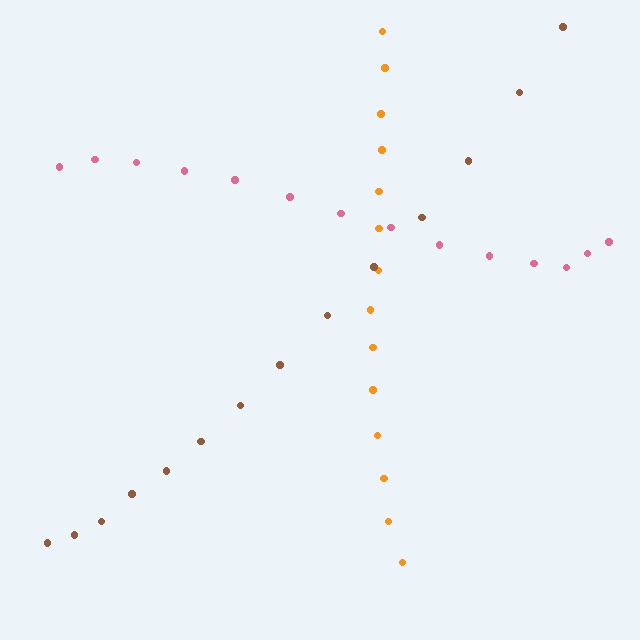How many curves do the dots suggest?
There are 3 distinct paths.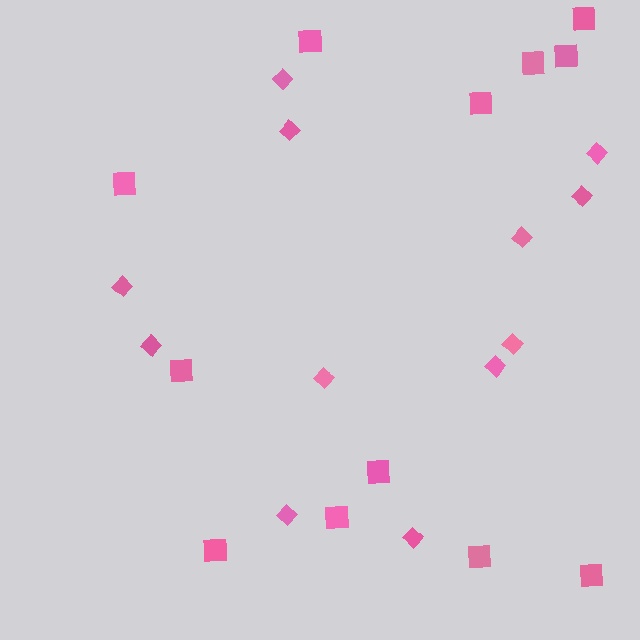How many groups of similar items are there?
There are 2 groups: one group of diamonds (12) and one group of squares (12).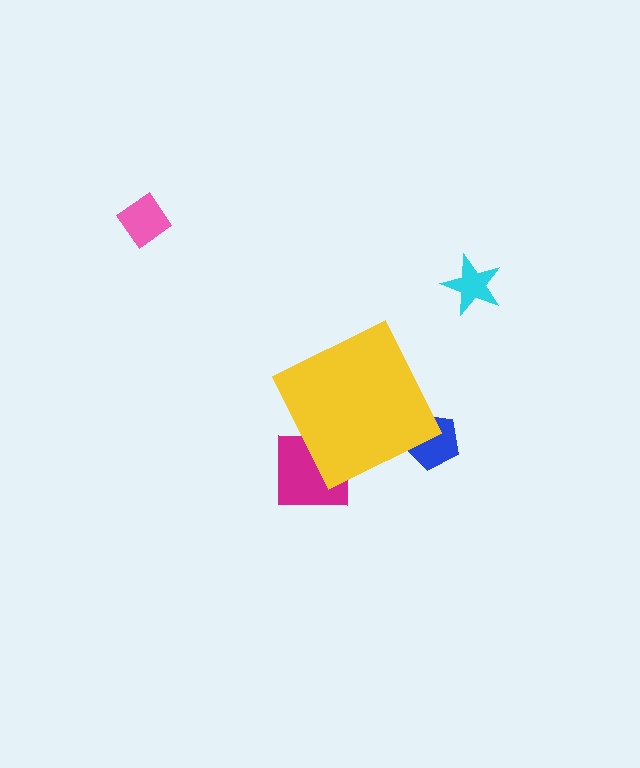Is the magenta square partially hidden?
Yes, the magenta square is partially hidden behind the yellow diamond.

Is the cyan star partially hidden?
No, the cyan star is fully visible.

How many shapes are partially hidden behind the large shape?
2 shapes are partially hidden.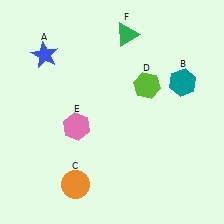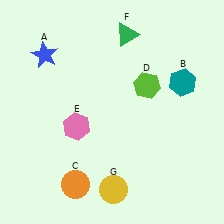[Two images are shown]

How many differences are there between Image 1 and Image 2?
There is 1 difference between the two images.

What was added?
A yellow circle (G) was added in Image 2.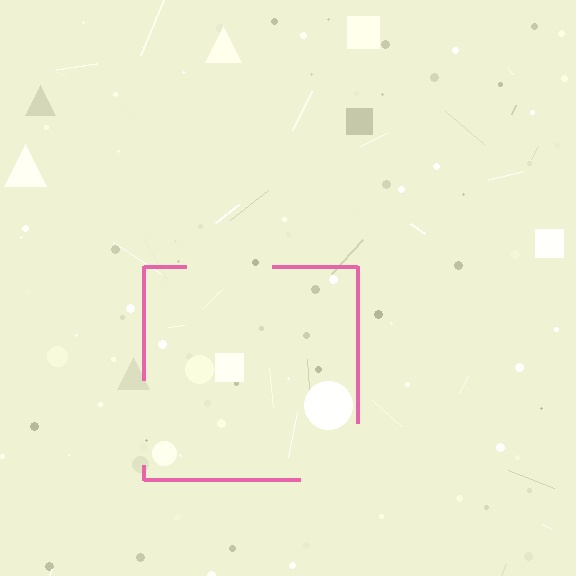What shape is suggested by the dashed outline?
The dashed outline suggests a square.